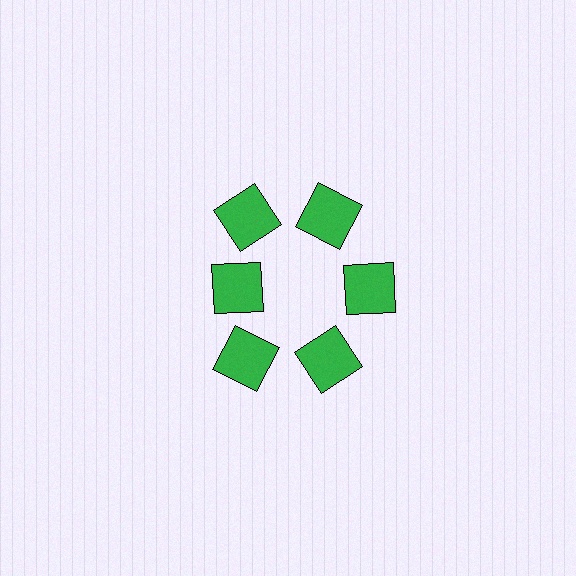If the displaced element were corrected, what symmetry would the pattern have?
It would have 6-fold rotational symmetry — the pattern would map onto itself every 60 degrees.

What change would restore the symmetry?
The symmetry would be restored by moving it outward, back onto the ring so that all 6 squares sit at equal angles and equal distance from the center.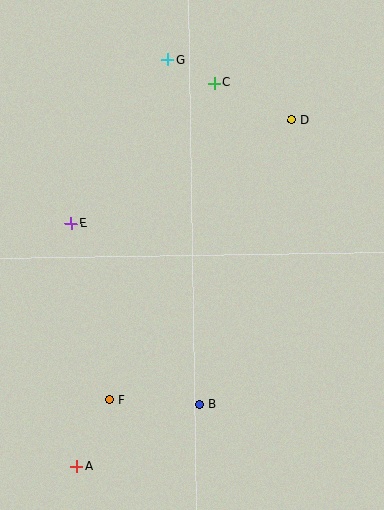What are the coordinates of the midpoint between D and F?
The midpoint between D and F is at (201, 260).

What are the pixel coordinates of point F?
Point F is at (110, 400).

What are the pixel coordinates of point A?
Point A is at (77, 466).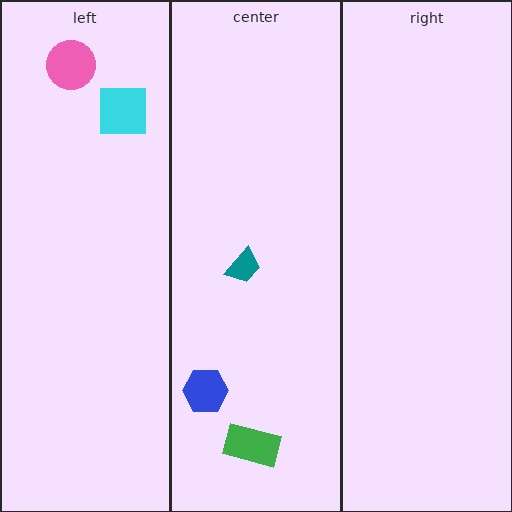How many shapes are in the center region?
3.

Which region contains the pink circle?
The left region.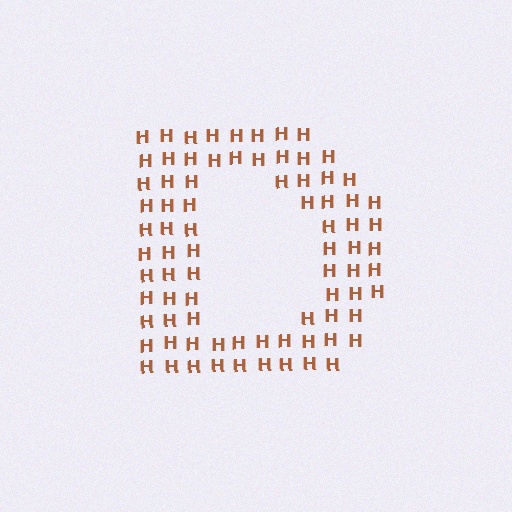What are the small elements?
The small elements are letter H's.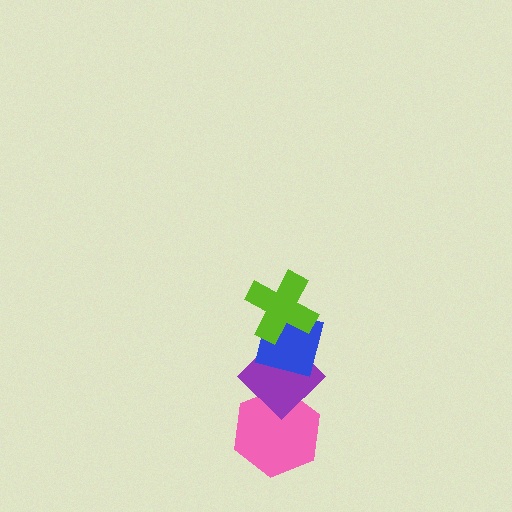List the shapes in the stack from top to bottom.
From top to bottom: the lime cross, the blue square, the purple diamond, the pink hexagon.